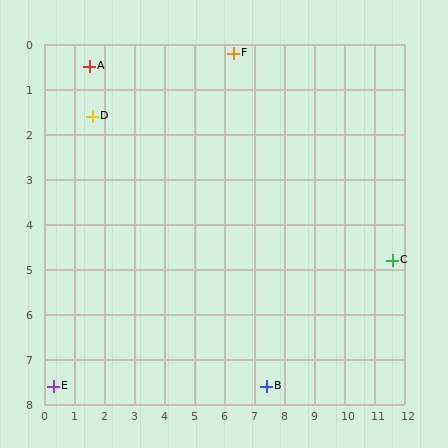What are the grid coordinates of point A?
Point A is at approximately (1.5, 0.5).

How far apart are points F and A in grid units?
Points F and A are about 4.8 grid units apart.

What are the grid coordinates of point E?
Point E is at approximately (0.3, 7.6).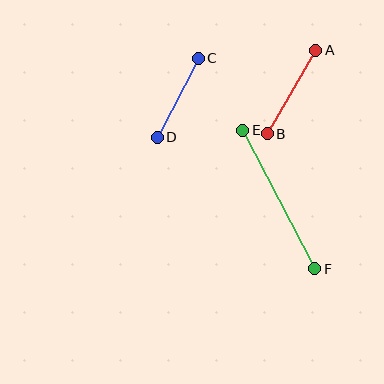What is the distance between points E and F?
The distance is approximately 156 pixels.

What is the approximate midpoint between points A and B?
The midpoint is at approximately (292, 92) pixels.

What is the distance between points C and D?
The distance is approximately 89 pixels.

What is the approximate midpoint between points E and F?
The midpoint is at approximately (279, 200) pixels.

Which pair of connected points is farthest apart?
Points E and F are farthest apart.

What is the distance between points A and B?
The distance is approximately 97 pixels.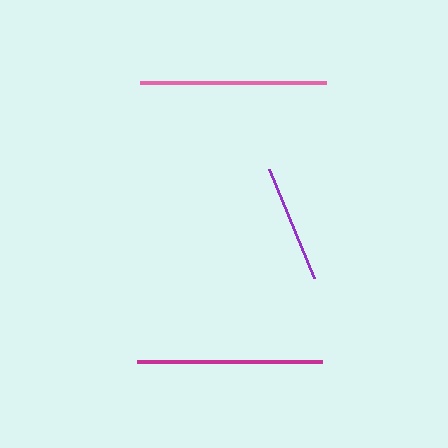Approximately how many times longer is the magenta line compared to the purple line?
The magenta line is approximately 1.6 times the length of the purple line.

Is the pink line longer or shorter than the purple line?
The pink line is longer than the purple line.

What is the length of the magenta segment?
The magenta segment is approximately 185 pixels long.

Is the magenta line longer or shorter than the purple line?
The magenta line is longer than the purple line.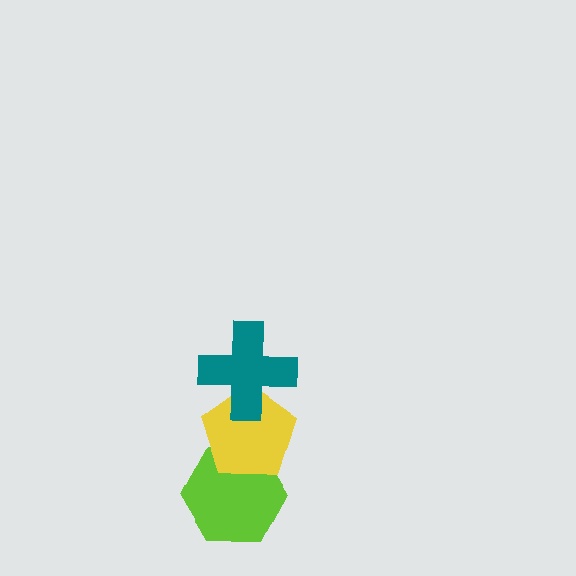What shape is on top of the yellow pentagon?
The teal cross is on top of the yellow pentagon.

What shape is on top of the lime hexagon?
The yellow pentagon is on top of the lime hexagon.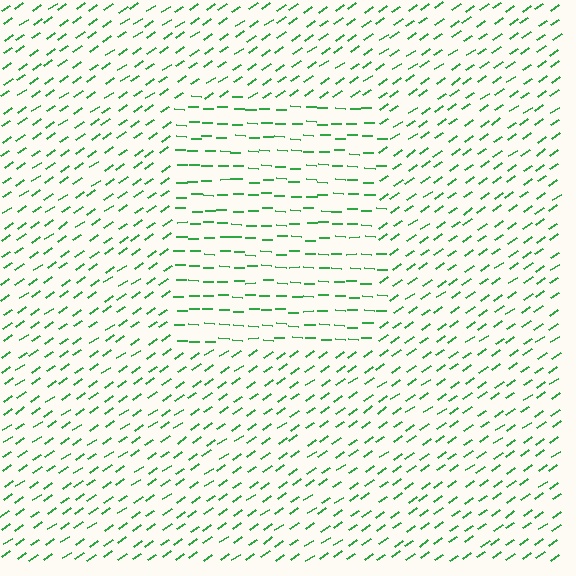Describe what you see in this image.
The image is filled with small green line segments. A rectangle region in the image has lines oriented differently from the surrounding lines, creating a visible texture boundary.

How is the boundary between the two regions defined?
The boundary is defined purely by a change in line orientation (approximately 36 degrees difference). All lines are the same color and thickness.